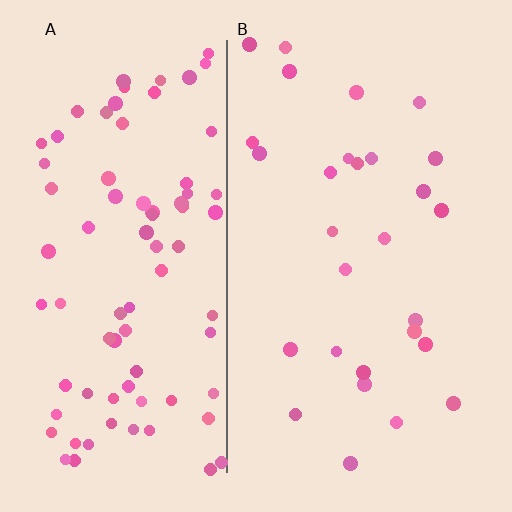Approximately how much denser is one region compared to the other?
Approximately 2.9× — region A over region B.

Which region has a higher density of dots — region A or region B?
A (the left).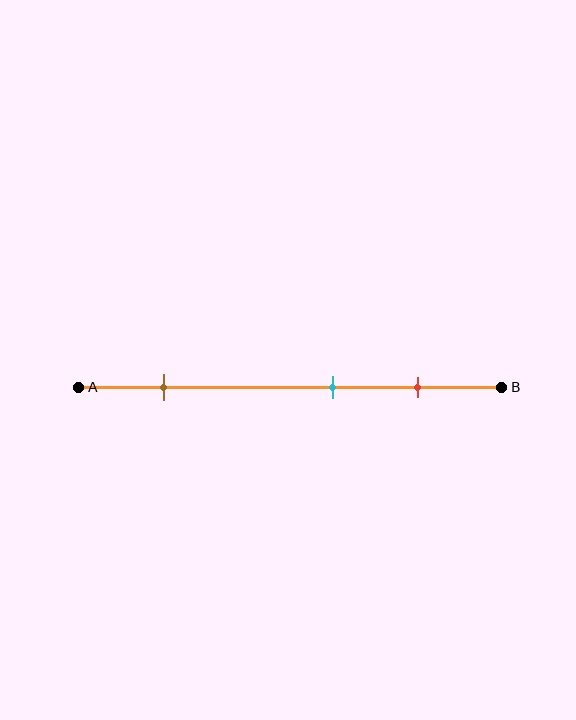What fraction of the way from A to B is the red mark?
The red mark is approximately 80% (0.8) of the way from A to B.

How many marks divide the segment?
There are 3 marks dividing the segment.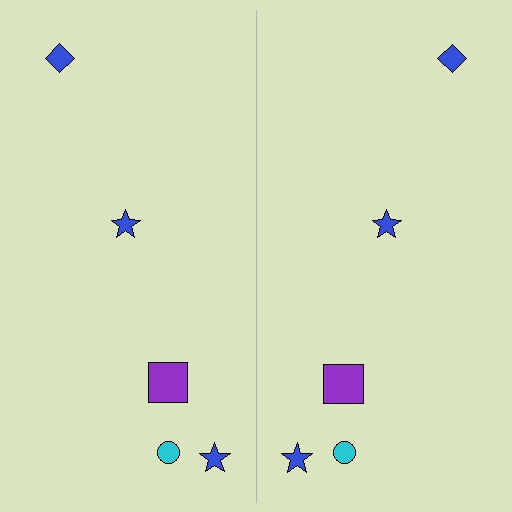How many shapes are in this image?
There are 10 shapes in this image.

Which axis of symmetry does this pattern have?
The pattern has a vertical axis of symmetry running through the center of the image.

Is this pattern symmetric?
Yes, this pattern has bilateral (reflection) symmetry.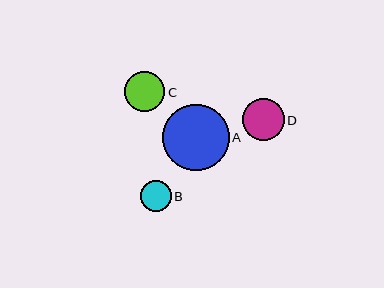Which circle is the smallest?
Circle B is the smallest with a size of approximately 31 pixels.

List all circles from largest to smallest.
From largest to smallest: A, D, C, B.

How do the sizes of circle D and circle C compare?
Circle D and circle C are approximately the same size.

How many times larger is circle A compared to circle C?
Circle A is approximately 1.7 times the size of circle C.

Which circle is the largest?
Circle A is the largest with a size of approximately 67 pixels.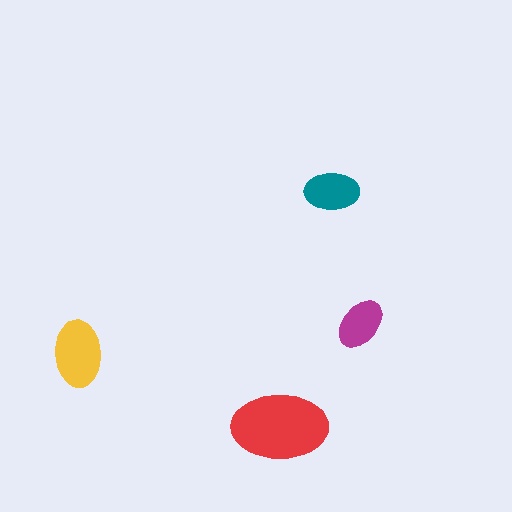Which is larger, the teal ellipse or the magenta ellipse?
The teal one.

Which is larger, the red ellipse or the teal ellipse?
The red one.